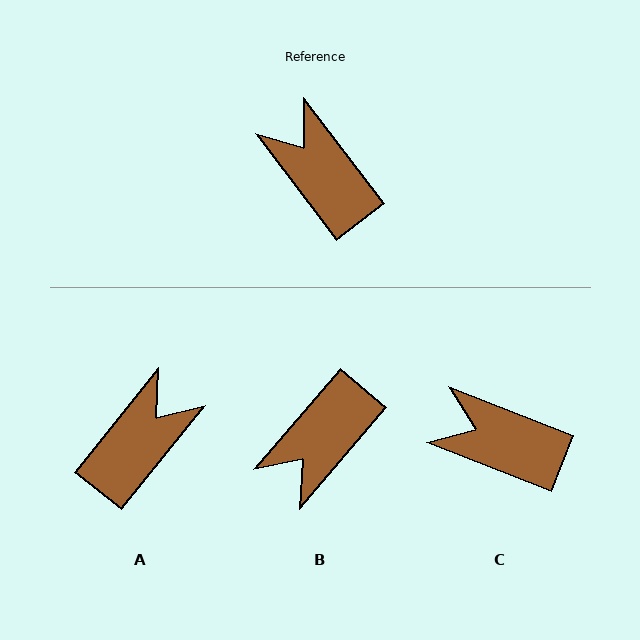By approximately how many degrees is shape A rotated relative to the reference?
Approximately 76 degrees clockwise.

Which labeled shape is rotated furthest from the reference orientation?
B, about 102 degrees away.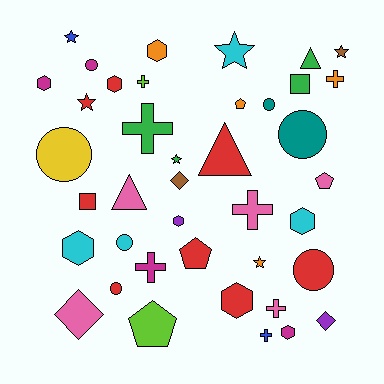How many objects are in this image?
There are 40 objects.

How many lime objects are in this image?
There are 2 lime objects.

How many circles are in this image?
There are 7 circles.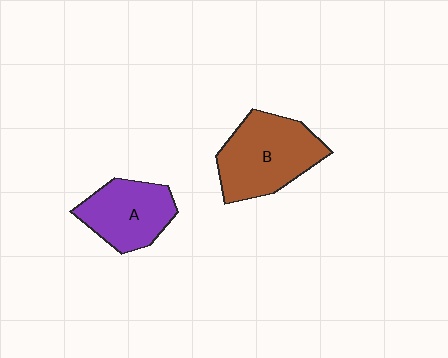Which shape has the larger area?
Shape B (brown).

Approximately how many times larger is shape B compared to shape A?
Approximately 1.3 times.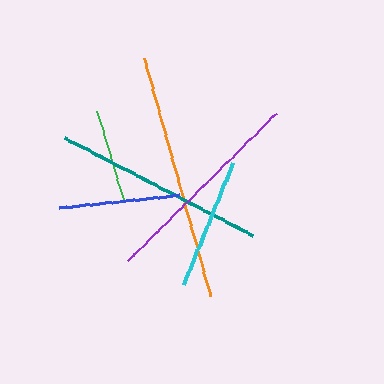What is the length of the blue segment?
The blue segment is approximately 120 pixels long.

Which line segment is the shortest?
The green line is the shortest at approximately 91 pixels.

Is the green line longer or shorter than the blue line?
The blue line is longer than the green line.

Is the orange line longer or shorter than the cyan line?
The orange line is longer than the cyan line.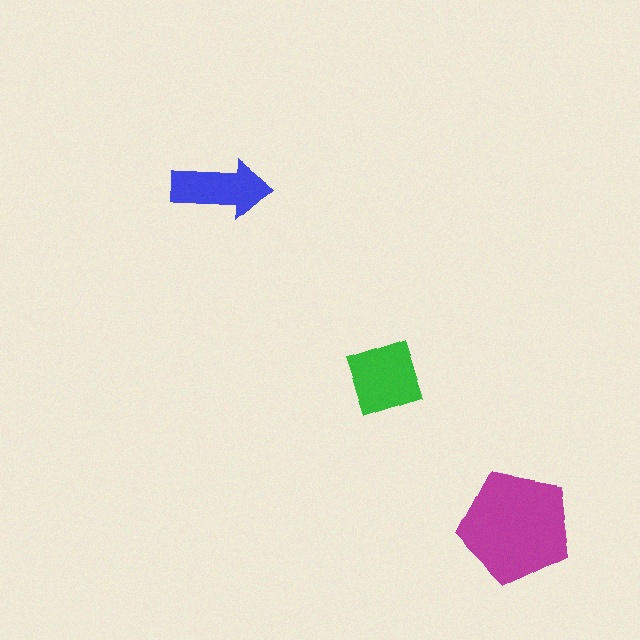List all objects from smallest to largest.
The blue arrow, the green square, the magenta pentagon.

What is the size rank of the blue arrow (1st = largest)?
3rd.